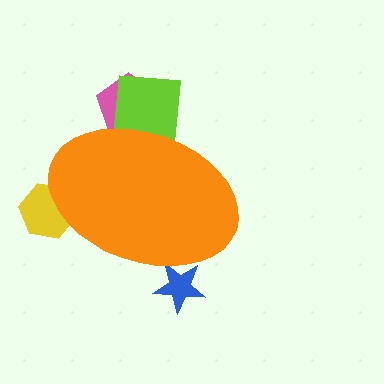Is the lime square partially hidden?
Yes, the lime square is partially hidden behind the orange ellipse.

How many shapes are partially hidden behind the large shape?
4 shapes are partially hidden.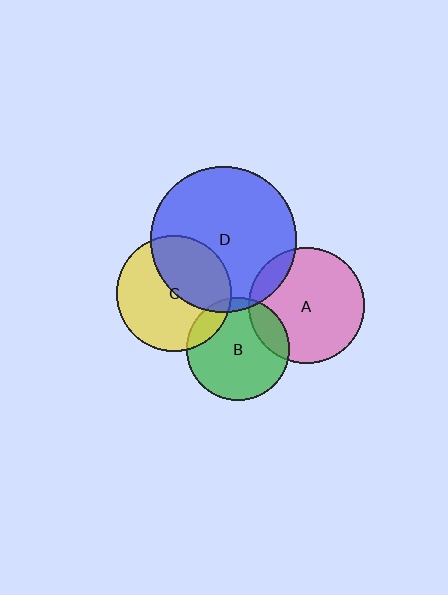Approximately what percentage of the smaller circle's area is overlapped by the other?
Approximately 15%.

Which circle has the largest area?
Circle D (blue).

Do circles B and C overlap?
Yes.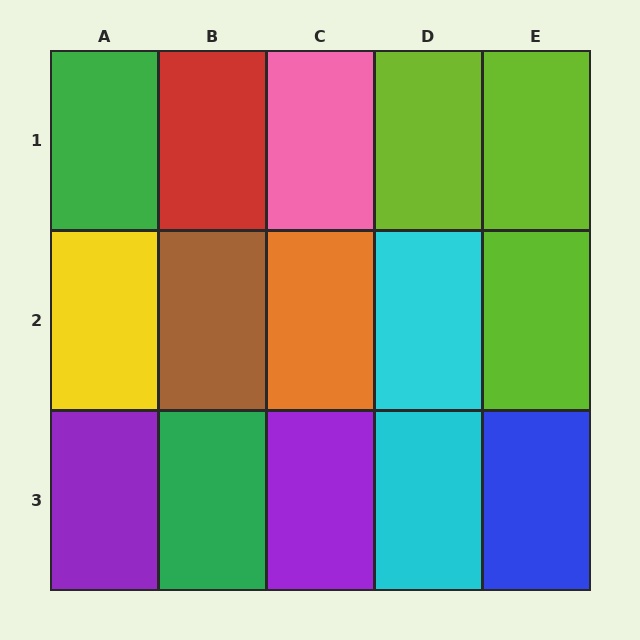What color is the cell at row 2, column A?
Yellow.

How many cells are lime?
3 cells are lime.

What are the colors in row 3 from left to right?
Purple, green, purple, cyan, blue.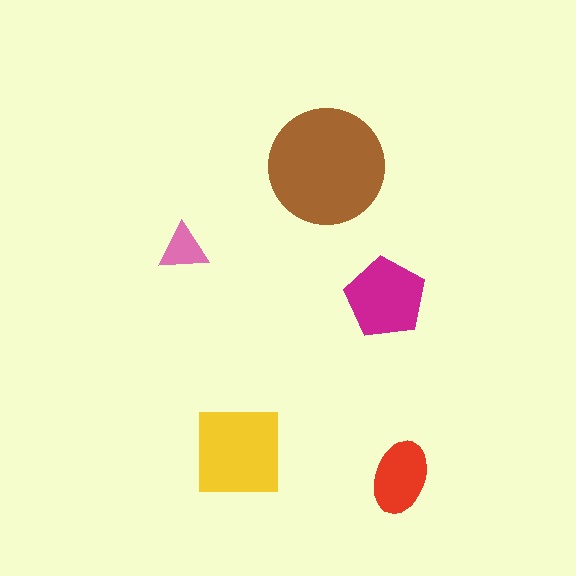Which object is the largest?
The brown circle.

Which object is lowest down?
The red ellipse is bottommost.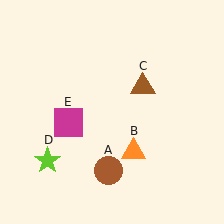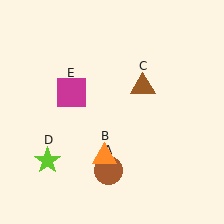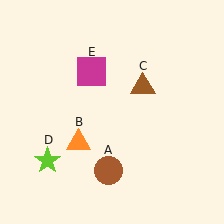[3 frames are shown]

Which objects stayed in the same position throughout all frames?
Brown circle (object A) and brown triangle (object C) and lime star (object D) remained stationary.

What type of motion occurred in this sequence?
The orange triangle (object B), magenta square (object E) rotated clockwise around the center of the scene.